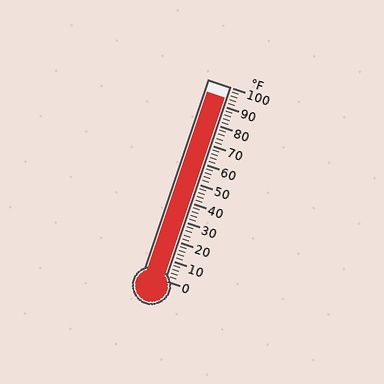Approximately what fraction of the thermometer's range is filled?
The thermometer is filled to approximately 95% of its range.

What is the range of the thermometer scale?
The thermometer scale ranges from 0°F to 100°F.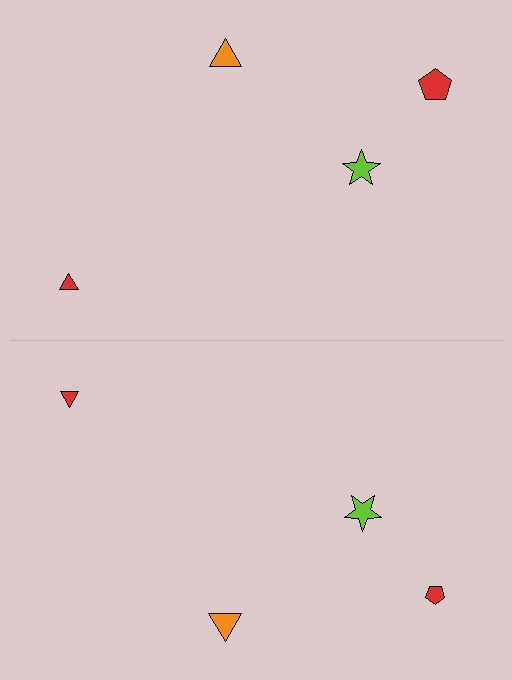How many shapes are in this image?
There are 8 shapes in this image.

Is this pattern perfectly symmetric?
No, the pattern is not perfectly symmetric. The red pentagon on the bottom side has a different size than its mirror counterpart.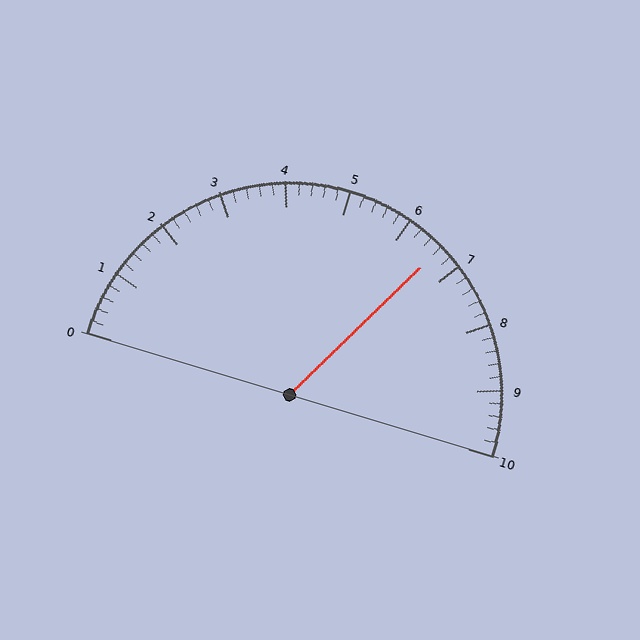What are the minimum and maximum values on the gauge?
The gauge ranges from 0 to 10.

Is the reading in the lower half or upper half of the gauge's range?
The reading is in the upper half of the range (0 to 10).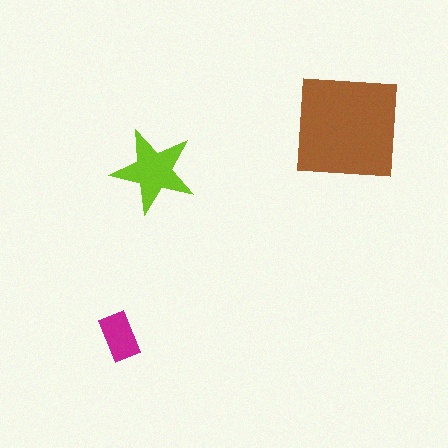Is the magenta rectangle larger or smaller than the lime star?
Smaller.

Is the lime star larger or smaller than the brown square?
Smaller.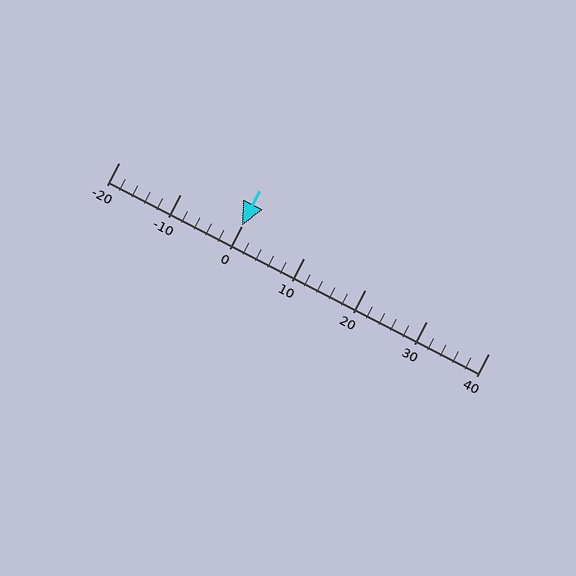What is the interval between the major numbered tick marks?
The major tick marks are spaced 10 units apart.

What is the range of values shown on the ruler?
The ruler shows values from -20 to 40.